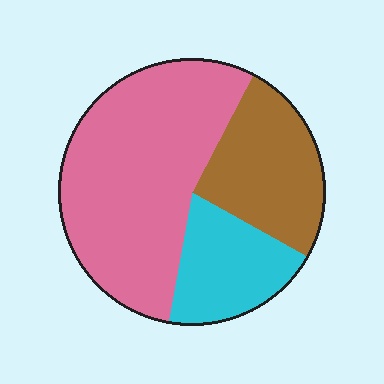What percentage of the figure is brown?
Brown takes up about one quarter (1/4) of the figure.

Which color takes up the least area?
Cyan, at roughly 20%.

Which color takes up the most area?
Pink, at roughly 55%.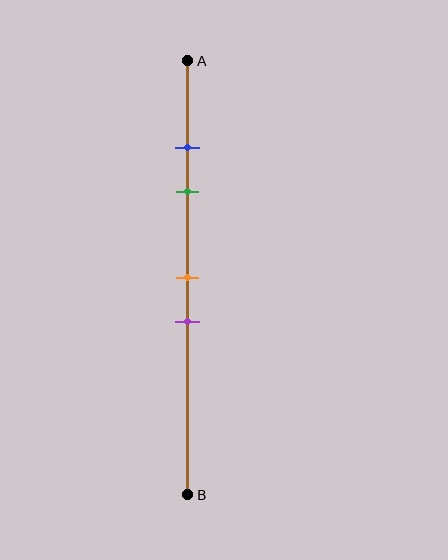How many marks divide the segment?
There are 4 marks dividing the segment.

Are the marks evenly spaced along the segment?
No, the marks are not evenly spaced.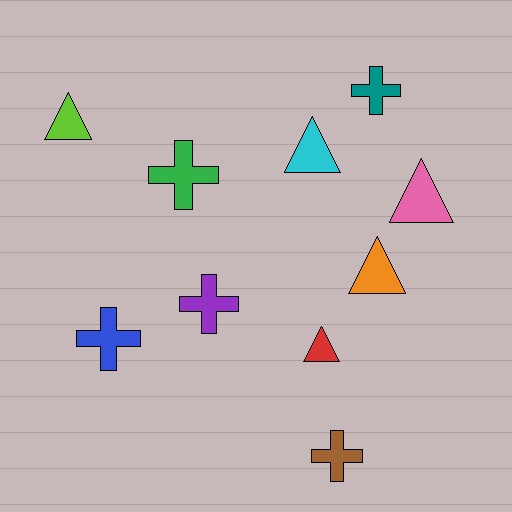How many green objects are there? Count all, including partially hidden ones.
There is 1 green object.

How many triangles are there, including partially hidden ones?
There are 5 triangles.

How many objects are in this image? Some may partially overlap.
There are 10 objects.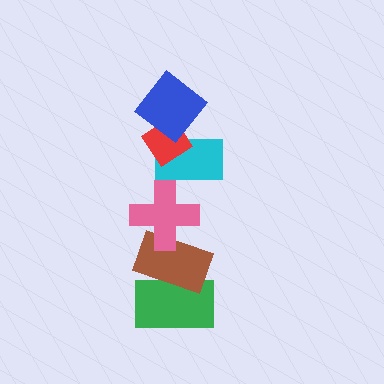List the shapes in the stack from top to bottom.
From top to bottom: the blue diamond, the red diamond, the cyan rectangle, the pink cross, the brown rectangle, the green rectangle.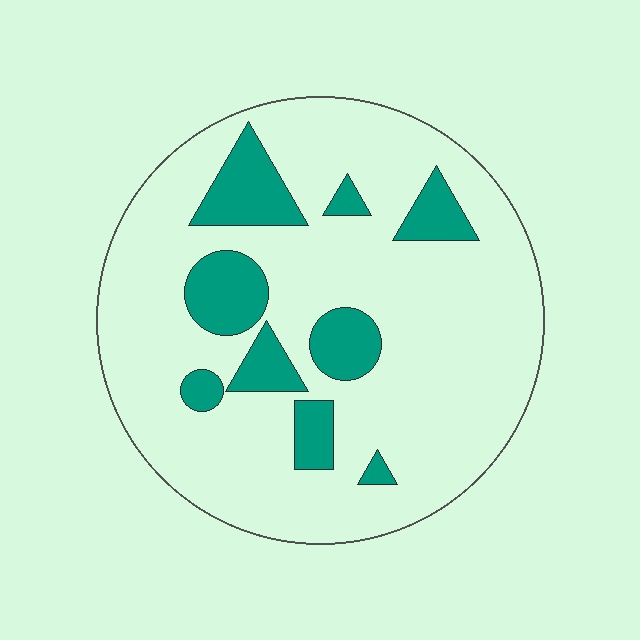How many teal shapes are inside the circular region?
9.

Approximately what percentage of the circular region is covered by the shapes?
Approximately 20%.